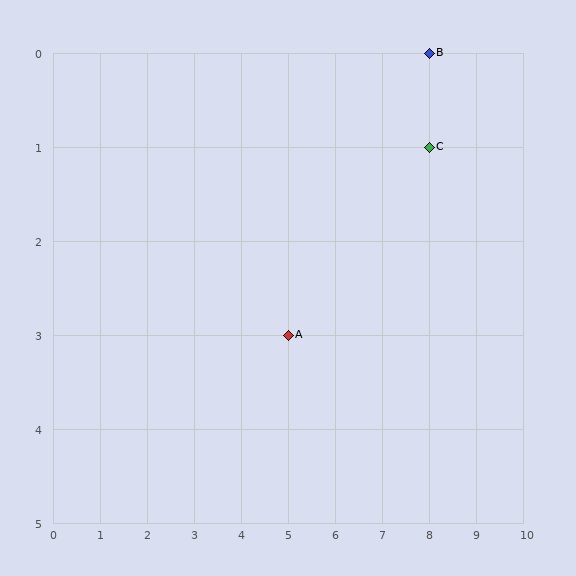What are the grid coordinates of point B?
Point B is at grid coordinates (8, 0).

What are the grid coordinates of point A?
Point A is at grid coordinates (5, 3).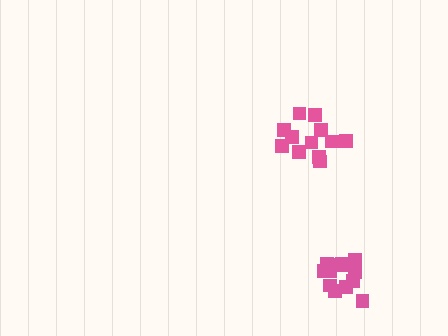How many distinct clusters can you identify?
There are 2 distinct clusters.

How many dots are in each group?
Group 1: 12 dots, Group 2: 13 dots (25 total).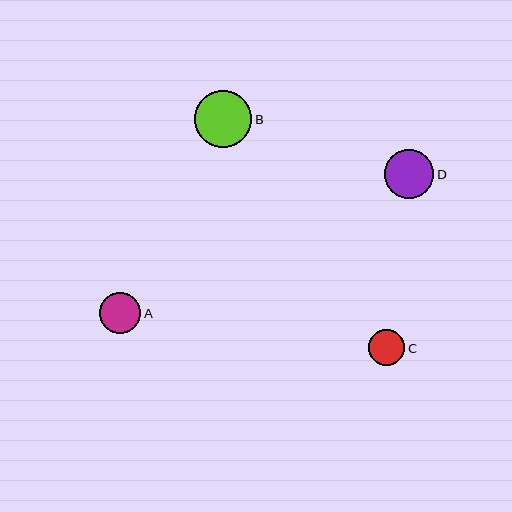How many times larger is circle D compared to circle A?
Circle D is approximately 1.2 times the size of circle A.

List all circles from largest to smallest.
From largest to smallest: B, D, A, C.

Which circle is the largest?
Circle B is the largest with a size of approximately 57 pixels.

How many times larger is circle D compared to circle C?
Circle D is approximately 1.4 times the size of circle C.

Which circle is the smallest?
Circle C is the smallest with a size of approximately 36 pixels.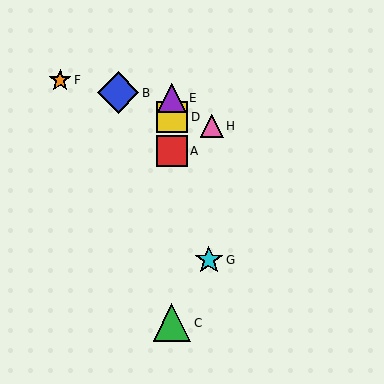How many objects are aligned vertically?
4 objects (A, C, D, E) are aligned vertically.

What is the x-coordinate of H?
Object H is at x≈212.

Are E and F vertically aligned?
No, E is at x≈172 and F is at x≈60.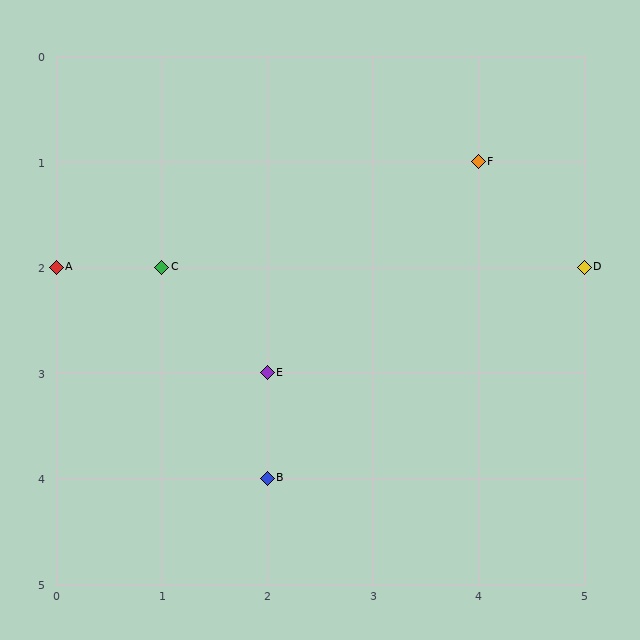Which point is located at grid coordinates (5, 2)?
Point D is at (5, 2).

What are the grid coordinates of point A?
Point A is at grid coordinates (0, 2).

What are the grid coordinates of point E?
Point E is at grid coordinates (2, 3).